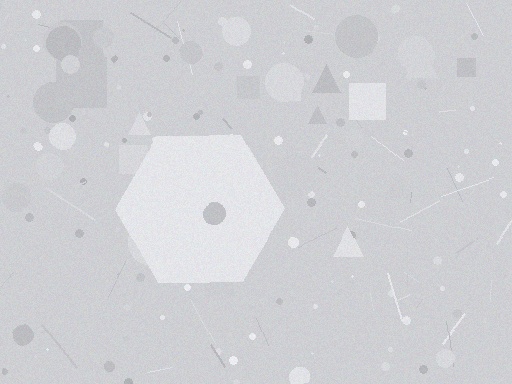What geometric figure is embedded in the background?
A hexagon is embedded in the background.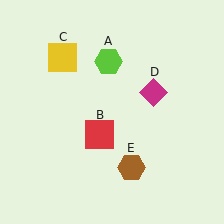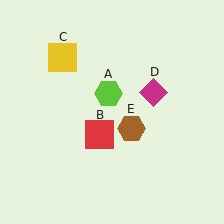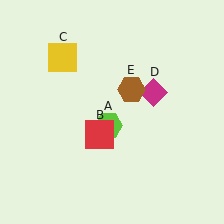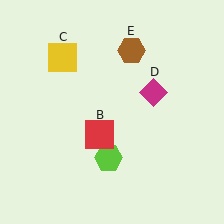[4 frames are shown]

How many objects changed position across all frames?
2 objects changed position: lime hexagon (object A), brown hexagon (object E).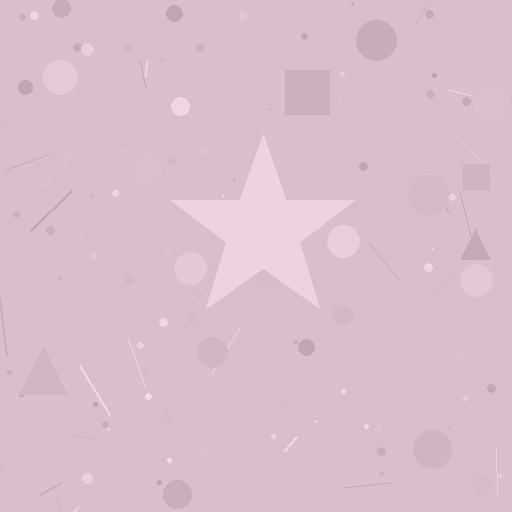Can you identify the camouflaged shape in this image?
The camouflaged shape is a star.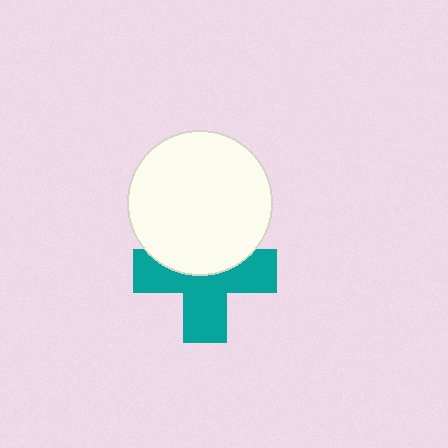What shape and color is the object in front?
The object in front is a white circle.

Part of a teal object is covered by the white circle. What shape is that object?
It is a cross.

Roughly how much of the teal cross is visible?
About half of it is visible (roughly 60%).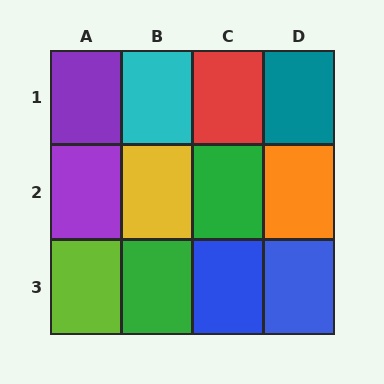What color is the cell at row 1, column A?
Purple.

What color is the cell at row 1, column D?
Teal.